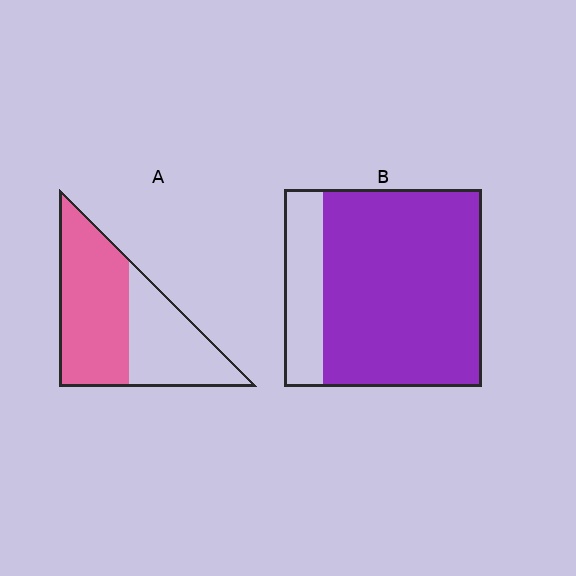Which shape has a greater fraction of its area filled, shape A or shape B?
Shape B.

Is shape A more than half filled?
Yes.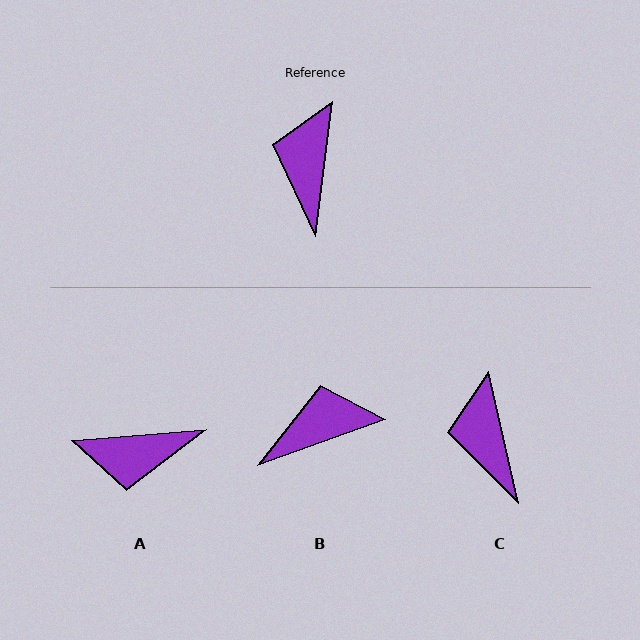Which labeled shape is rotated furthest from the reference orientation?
A, about 102 degrees away.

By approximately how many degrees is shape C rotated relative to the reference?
Approximately 20 degrees counter-clockwise.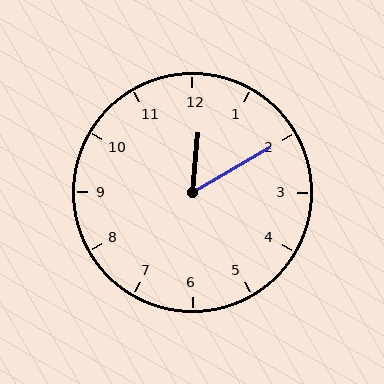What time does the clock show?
12:10.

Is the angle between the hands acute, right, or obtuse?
It is acute.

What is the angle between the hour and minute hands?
Approximately 55 degrees.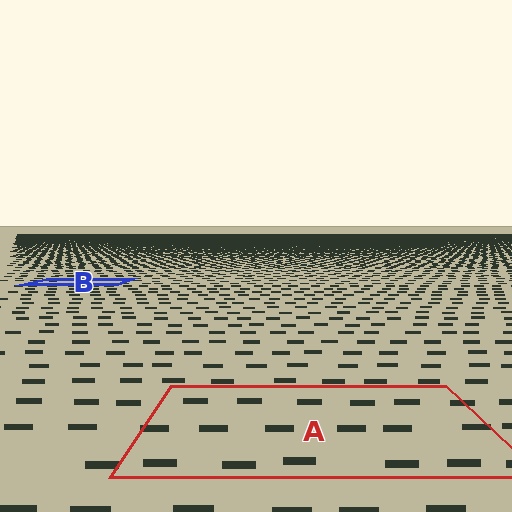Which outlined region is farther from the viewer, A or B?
Region B is farther from the viewer — the texture elements inside it appear smaller and more densely packed.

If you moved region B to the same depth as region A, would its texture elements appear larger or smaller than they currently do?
They would appear larger. At a closer depth, the same texture elements are projected at a bigger on-screen size.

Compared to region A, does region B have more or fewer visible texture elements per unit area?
Region B has more texture elements per unit area — they are packed more densely because it is farther away.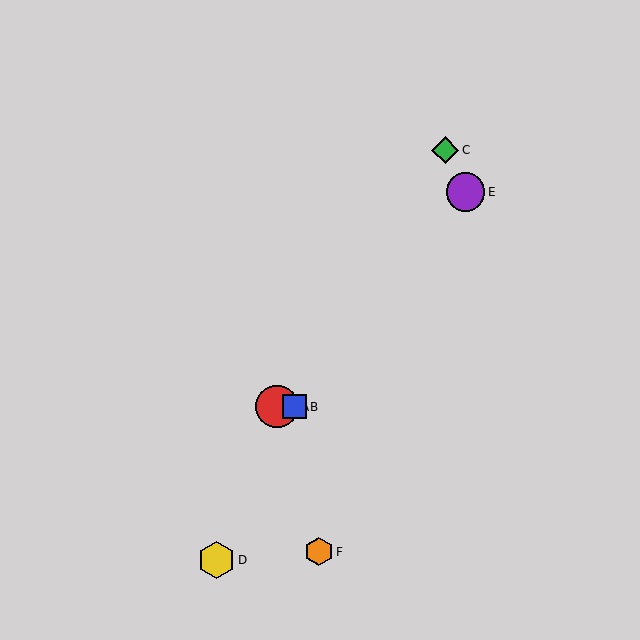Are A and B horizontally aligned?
Yes, both are at y≈407.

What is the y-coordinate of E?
Object E is at y≈192.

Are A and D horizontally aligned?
No, A is at y≈407 and D is at y≈560.